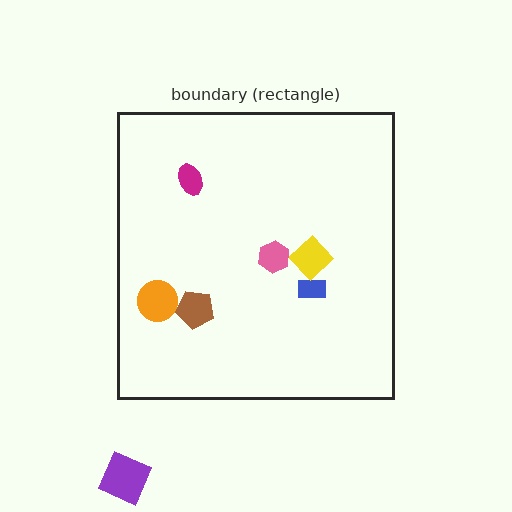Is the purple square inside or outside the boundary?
Outside.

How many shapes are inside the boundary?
6 inside, 1 outside.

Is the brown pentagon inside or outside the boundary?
Inside.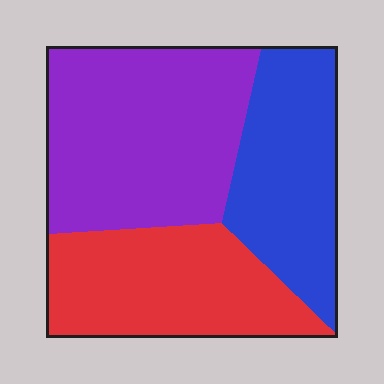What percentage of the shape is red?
Red takes up between a quarter and a half of the shape.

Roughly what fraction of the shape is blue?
Blue covers around 30% of the shape.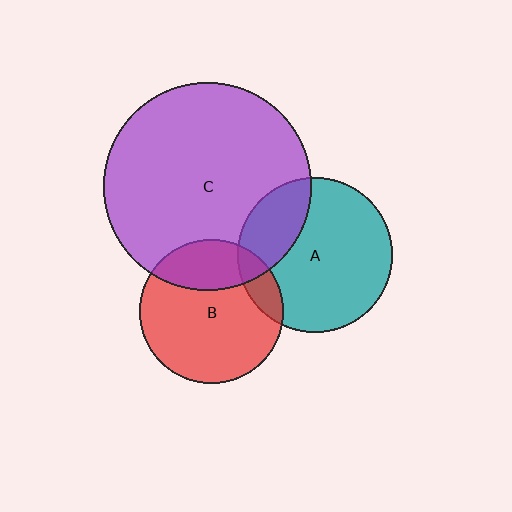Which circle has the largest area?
Circle C (purple).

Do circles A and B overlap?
Yes.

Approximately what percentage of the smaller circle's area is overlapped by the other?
Approximately 10%.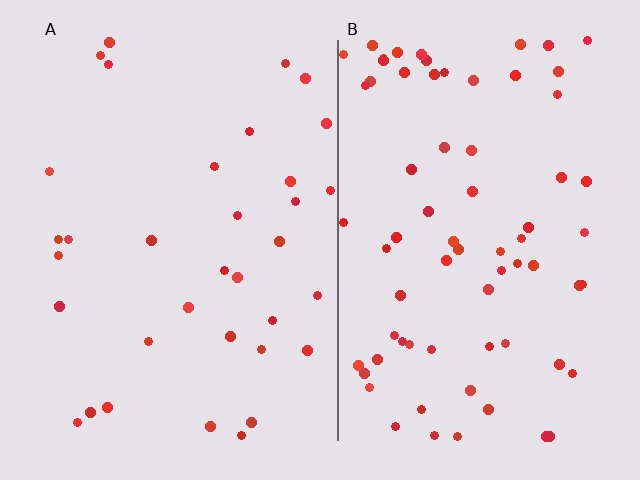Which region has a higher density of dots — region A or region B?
B (the right).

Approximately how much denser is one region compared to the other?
Approximately 2.1× — region B over region A.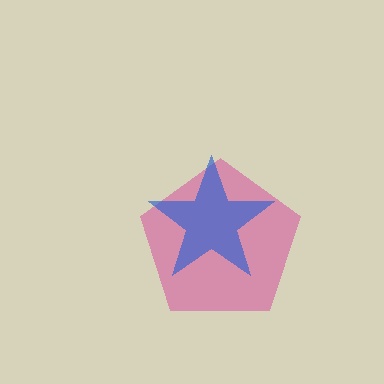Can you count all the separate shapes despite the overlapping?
Yes, there are 2 separate shapes.